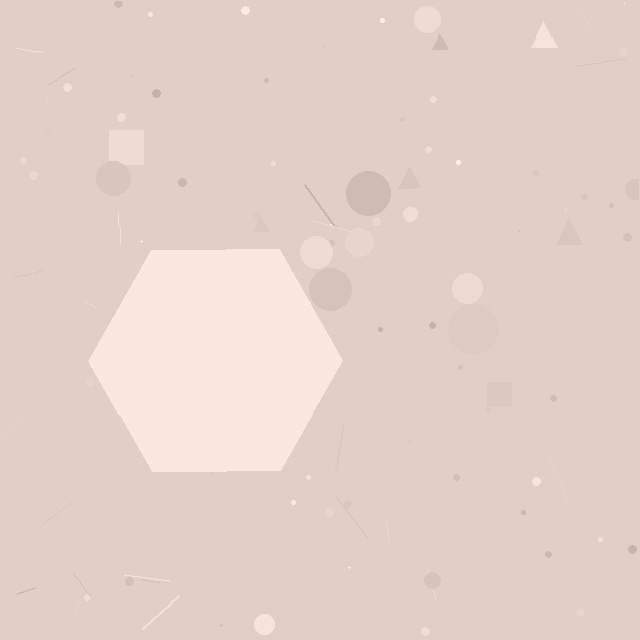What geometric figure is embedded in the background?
A hexagon is embedded in the background.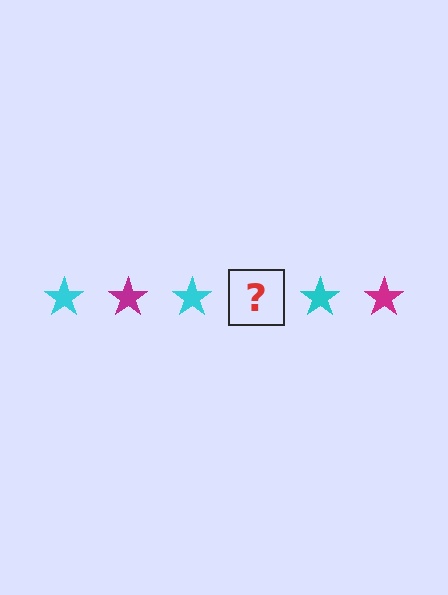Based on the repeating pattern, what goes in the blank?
The blank should be a magenta star.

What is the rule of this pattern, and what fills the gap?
The rule is that the pattern cycles through cyan, magenta stars. The gap should be filled with a magenta star.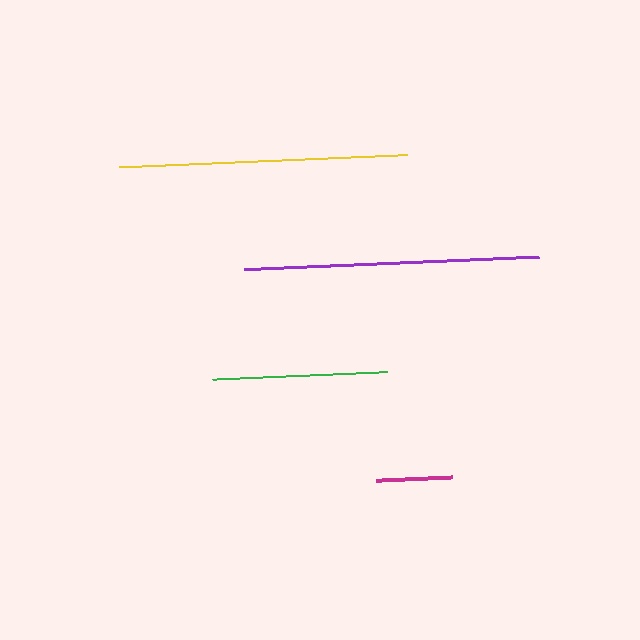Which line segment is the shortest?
The magenta line is the shortest at approximately 76 pixels.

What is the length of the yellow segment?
The yellow segment is approximately 288 pixels long.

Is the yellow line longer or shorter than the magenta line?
The yellow line is longer than the magenta line.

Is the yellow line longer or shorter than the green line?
The yellow line is longer than the green line.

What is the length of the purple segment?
The purple segment is approximately 295 pixels long.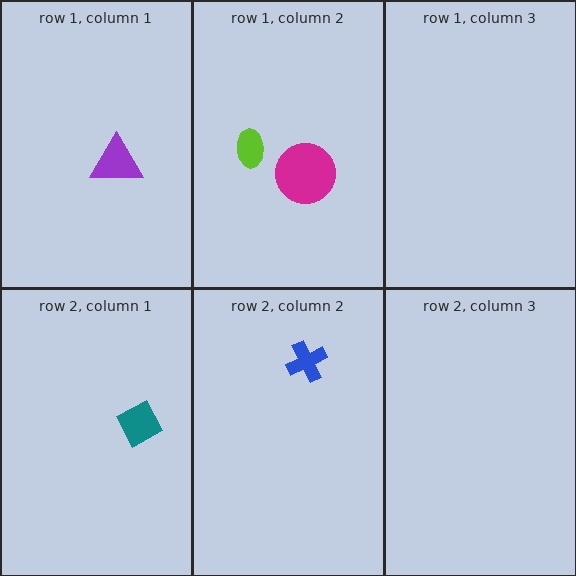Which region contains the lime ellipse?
The row 1, column 2 region.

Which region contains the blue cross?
The row 2, column 2 region.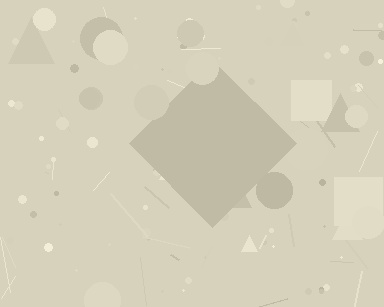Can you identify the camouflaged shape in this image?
The camouflaged shape is a diamond.